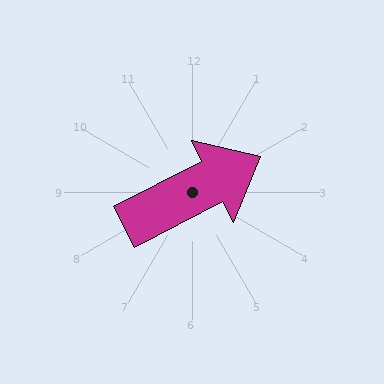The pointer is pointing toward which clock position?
Roughly 2 o'clock.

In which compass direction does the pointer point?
Northeast.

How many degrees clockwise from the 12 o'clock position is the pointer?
Approximately 63 degrees.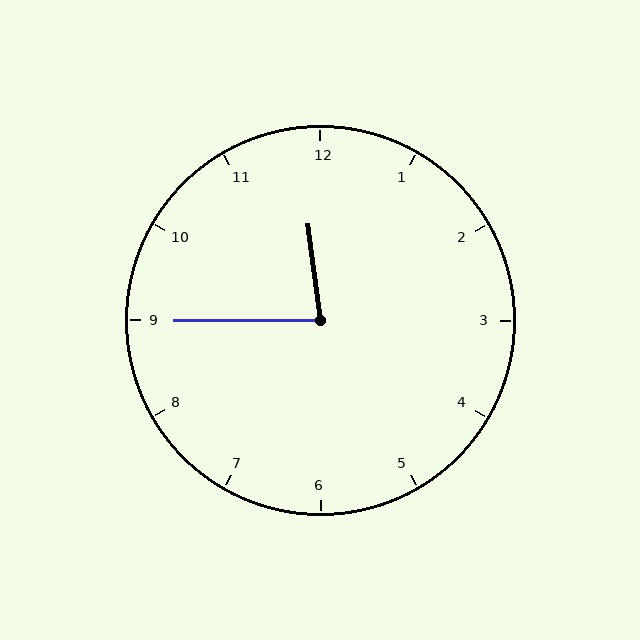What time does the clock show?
11:45.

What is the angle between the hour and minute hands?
Approximately 82 degrees.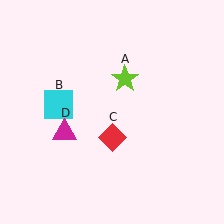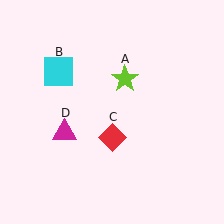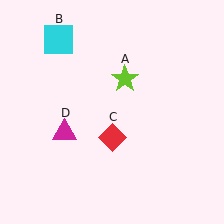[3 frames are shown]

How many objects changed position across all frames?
1 object changed position: cyan square (object B).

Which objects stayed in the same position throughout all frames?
Lime star (object A) and red diamond (object C) and magenta triangle (object D) remained stationary.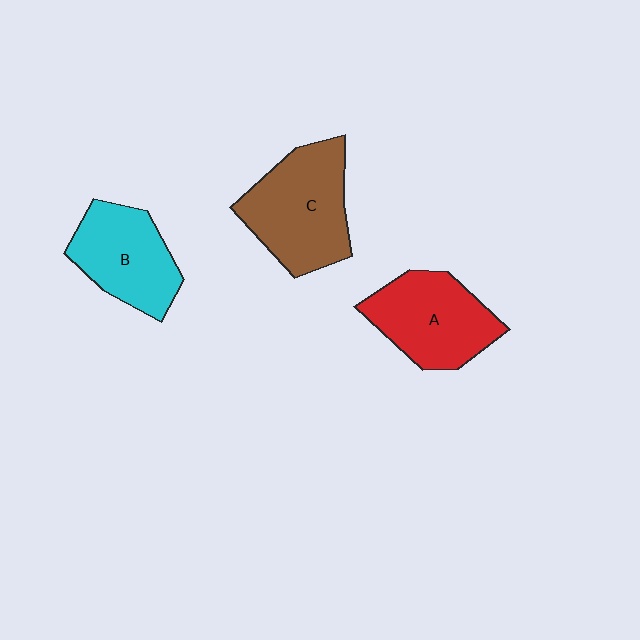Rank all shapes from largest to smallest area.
From largest to smallest: C (brown), A (red), B (cyan).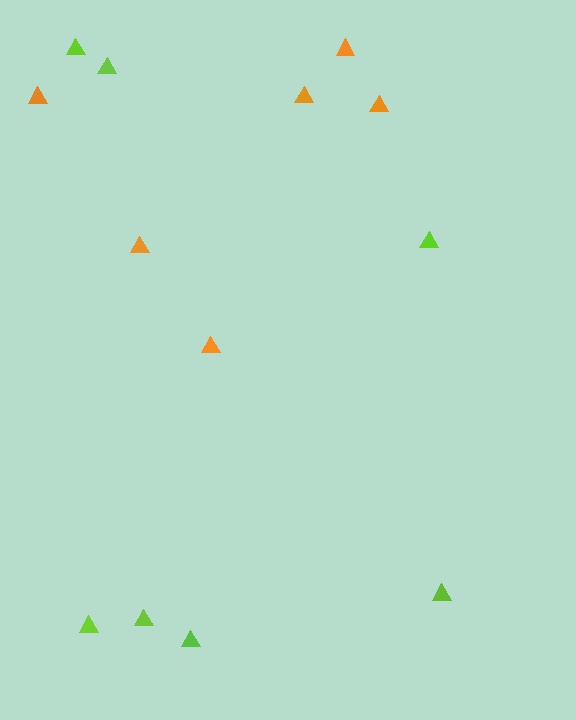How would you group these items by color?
There are 2 groups: one group of orange triangles (6) and one group of lime triangles (7).